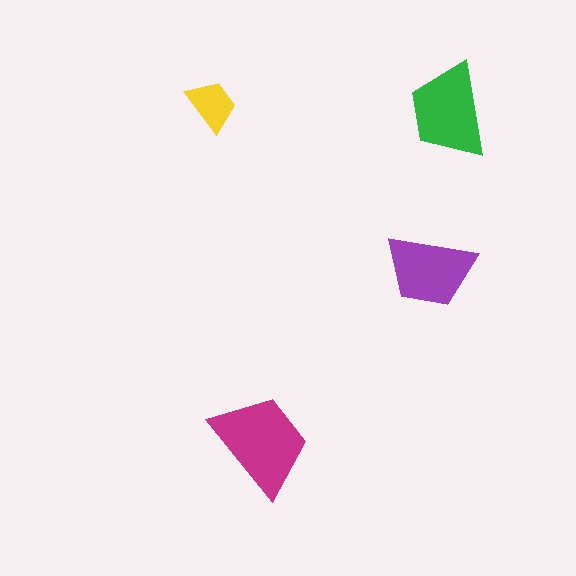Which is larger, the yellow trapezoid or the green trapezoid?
The green one.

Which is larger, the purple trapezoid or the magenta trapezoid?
The magenta one.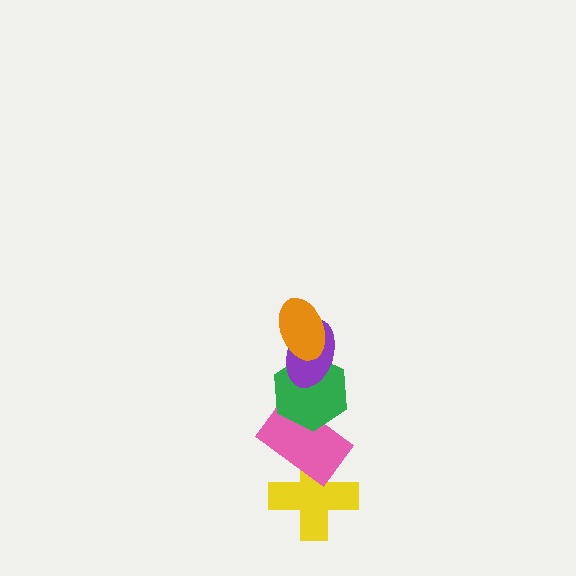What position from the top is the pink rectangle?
The pink rectangle is 4th from the top.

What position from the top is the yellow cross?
The yellow cross is 5th from the top.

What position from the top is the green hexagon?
The green hexagon is 3rd from the top.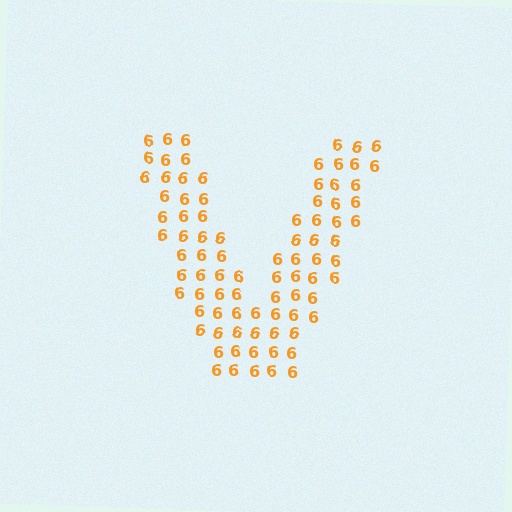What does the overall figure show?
The overall figure shows the letter V.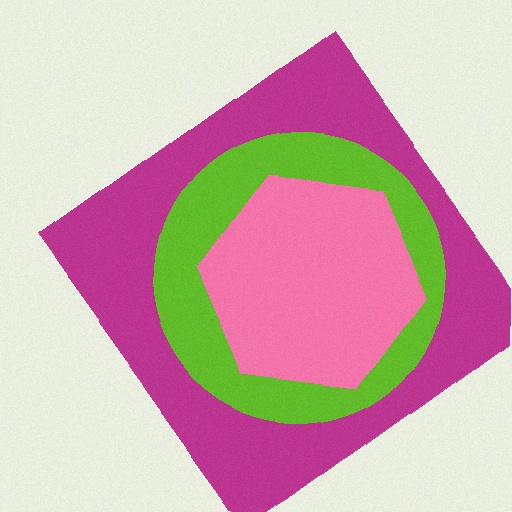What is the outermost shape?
The magenta diamond.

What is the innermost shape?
The pink hexagon.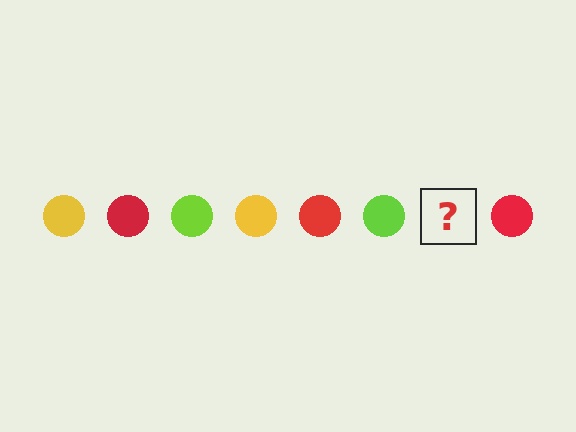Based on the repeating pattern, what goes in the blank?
The blank should be a yellow circle.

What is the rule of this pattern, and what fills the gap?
The rule is that the pattern cycles through yellow, red, lime circles. The gap should be filled with a yellow circle.